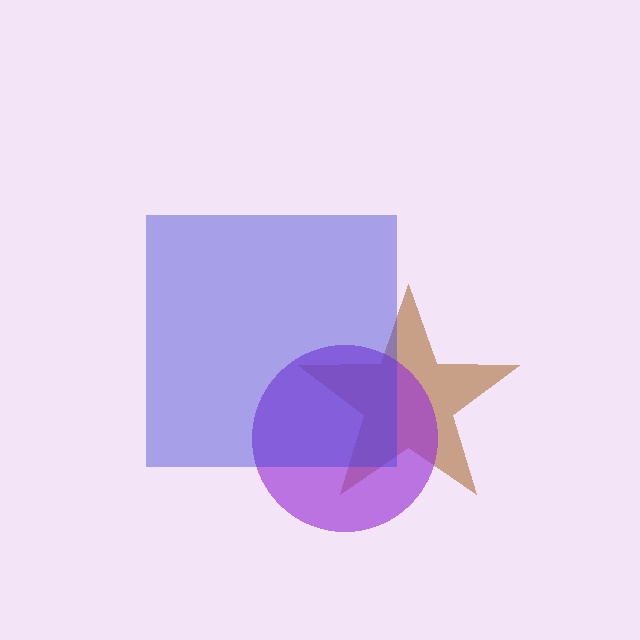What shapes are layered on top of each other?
The layered shapes are: a brown star, a purple circle, a blue square.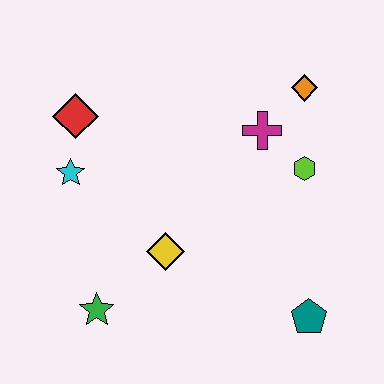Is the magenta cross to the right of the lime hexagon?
No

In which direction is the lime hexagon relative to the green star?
The lime hexagon is to the right of the green star.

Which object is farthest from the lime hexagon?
The green star is farthest from the lime hexagon.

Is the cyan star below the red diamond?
Yes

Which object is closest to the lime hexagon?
The magenta cross is closest to the lime hexagon.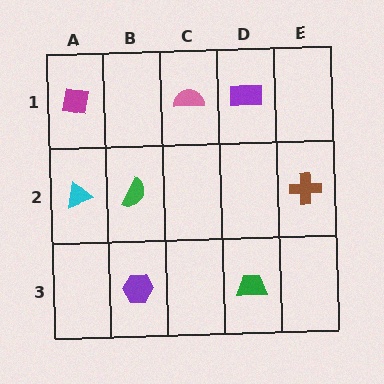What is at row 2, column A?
A cyan triangle.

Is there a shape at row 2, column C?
No, that cell is empty.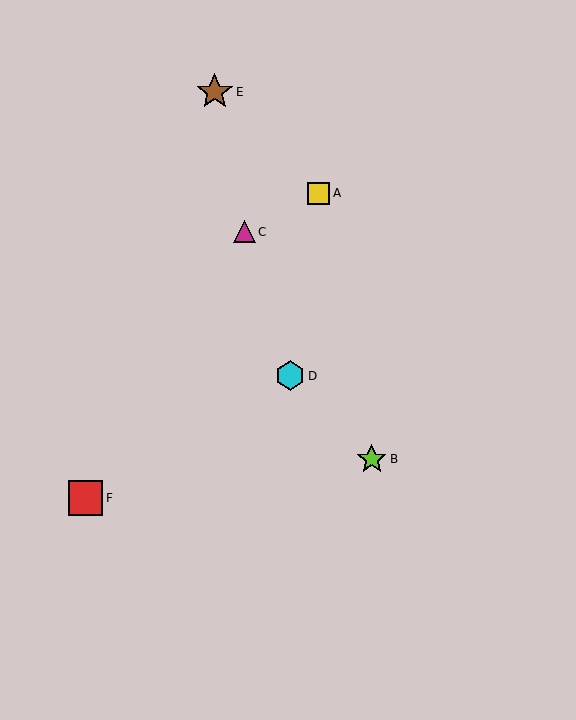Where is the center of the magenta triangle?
The center of the magenta triangle is at (244, 232).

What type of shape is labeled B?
Shape B is a lime star.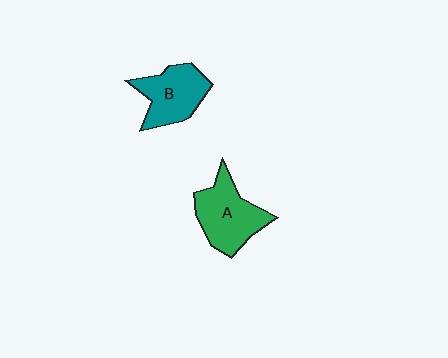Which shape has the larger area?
Shape A (green).